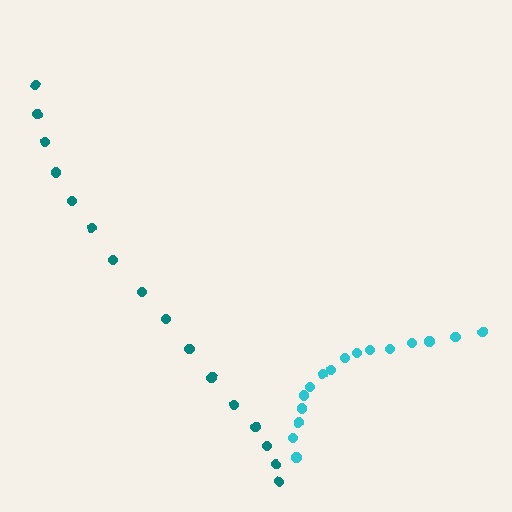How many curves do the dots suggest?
There are 2 distinct paths.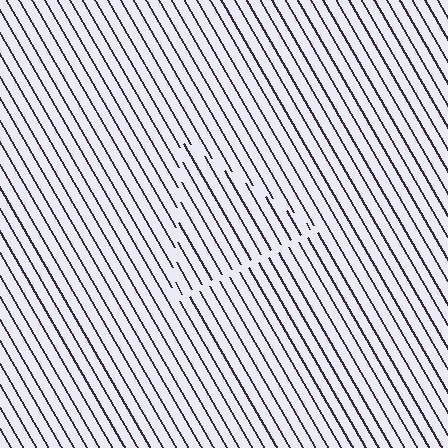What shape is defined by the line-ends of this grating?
An illusory triangle. The interior of the shape contains the same grating, shifted by half a period — the contour is defined by the phase discontinuity where line-ends from the inner and outer gratings abut.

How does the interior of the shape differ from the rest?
The interior of the shape contains the same grating, shifted by half a period — the contour is defined by the phase discontinuity where line-ends from the inner and outer gratings abut.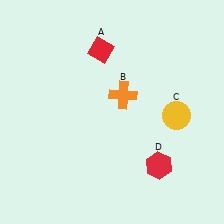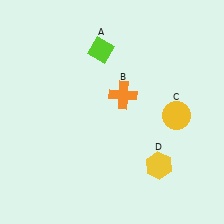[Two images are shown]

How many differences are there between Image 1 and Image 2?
There are 2 differences between the two images.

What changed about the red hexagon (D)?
In Image 1, D is red. In Image 2, it changed to yellow.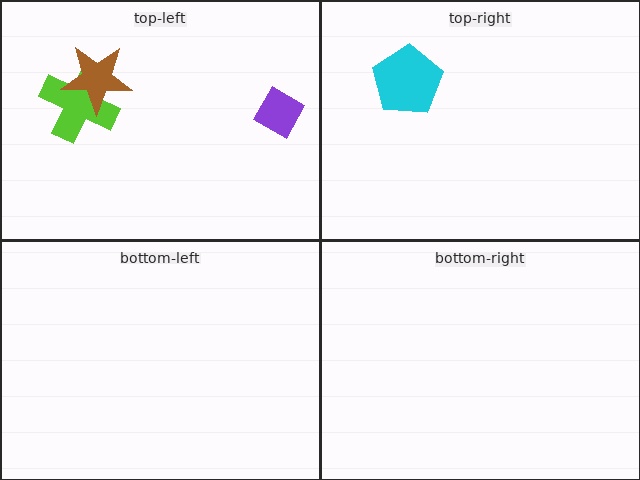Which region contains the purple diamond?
The top-left region.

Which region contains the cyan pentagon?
The top-right region.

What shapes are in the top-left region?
The lime cross, the brown star, the purple diamond.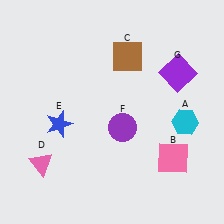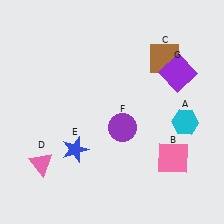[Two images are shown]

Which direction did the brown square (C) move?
The brown square (C) moved right.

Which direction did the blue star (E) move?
The blue star (E) moved down.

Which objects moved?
The objects that moved are: the brown square (C), the blue star (E).